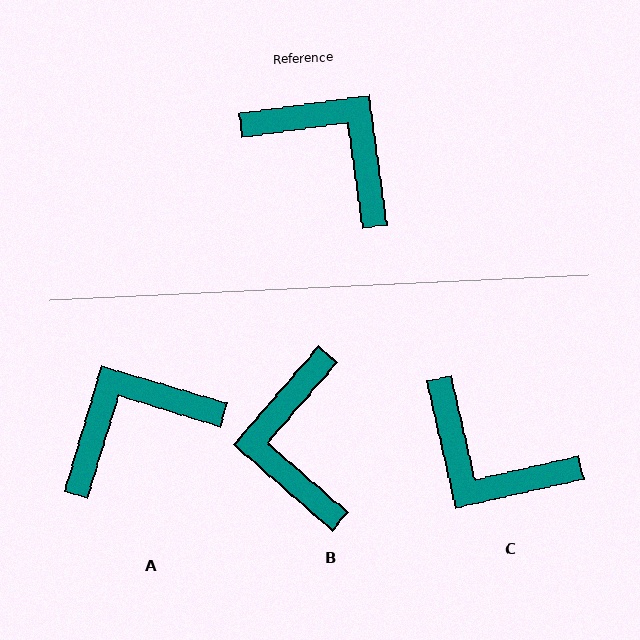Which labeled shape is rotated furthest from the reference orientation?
C, about 175 degrees away.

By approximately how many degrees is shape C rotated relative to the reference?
Approximately 175 degrees clockwise.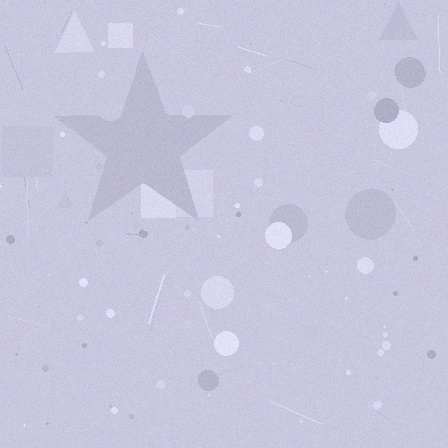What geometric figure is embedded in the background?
A star is embedded in the background.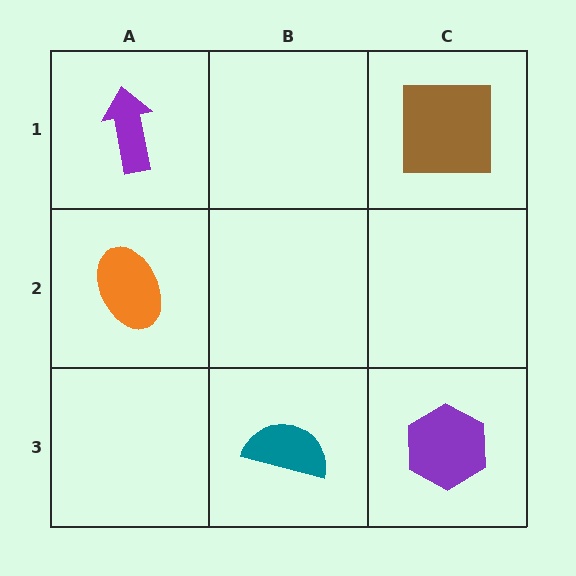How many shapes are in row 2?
1 shape.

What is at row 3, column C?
A purple hexagon.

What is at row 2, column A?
An orange ellipse.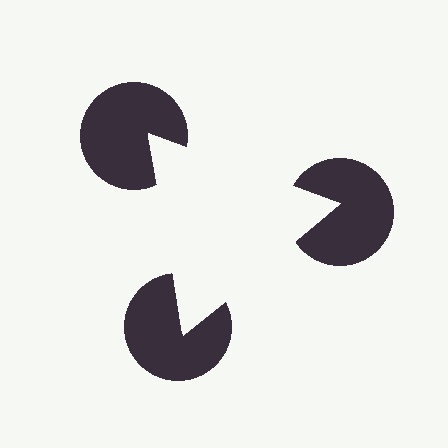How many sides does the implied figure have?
3 sides.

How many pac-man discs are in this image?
There are 3 — one at each vertex of the illusory triangle.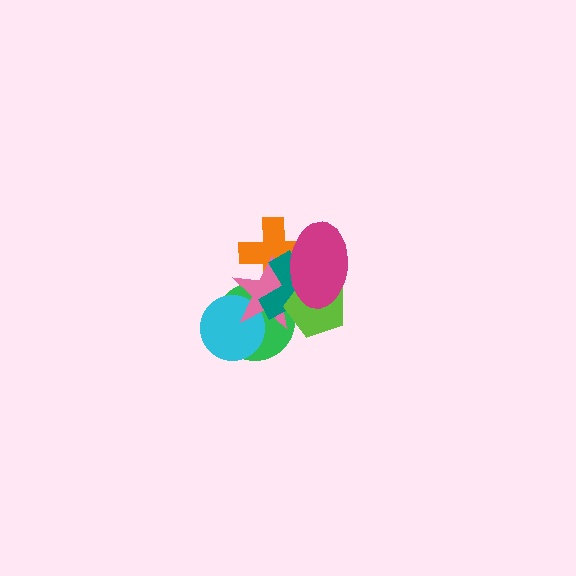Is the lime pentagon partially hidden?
Yes, it is partially covered by another shape.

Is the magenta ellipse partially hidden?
No, no other shape covers it.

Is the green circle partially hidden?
Yes, it is partially covered by another shape.